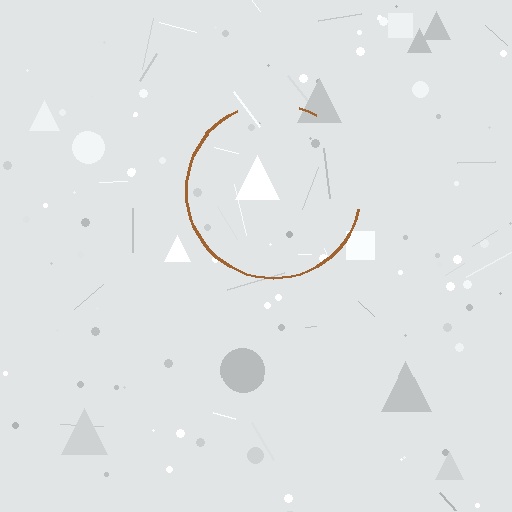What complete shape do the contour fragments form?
The contour fragments form a circle.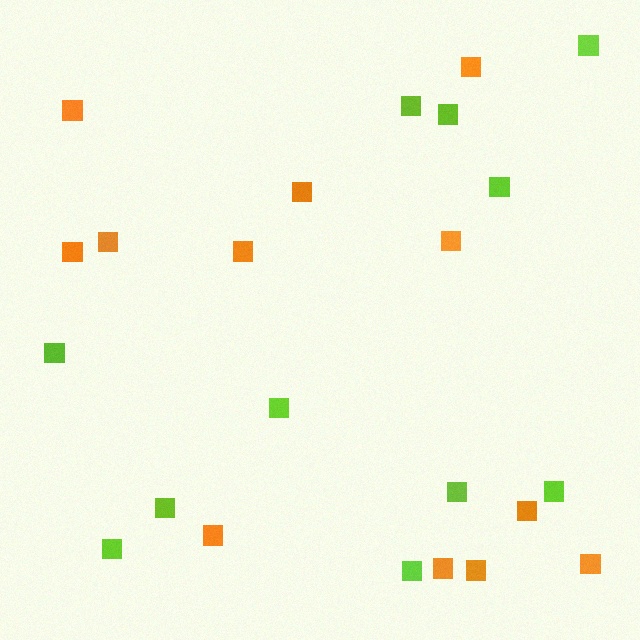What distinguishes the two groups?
There are 2 groups: one group of lime squares (11) and one group of orange squares (12).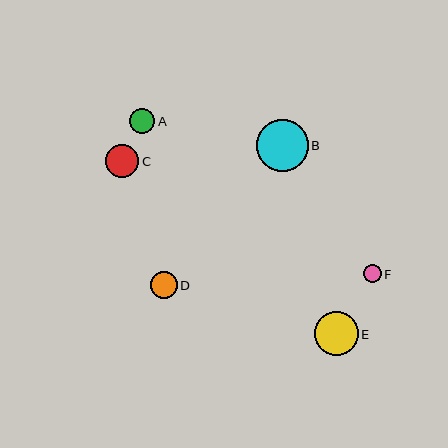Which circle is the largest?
Circle B is the largest with a size of approximately 52 pixels.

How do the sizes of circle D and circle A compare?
Circle D and circle A are approximately the same size.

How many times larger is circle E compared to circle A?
Circle E is approximately 1.8 times the size of circle A.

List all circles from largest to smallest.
From largest to smallest: B, E, C, D, A, F.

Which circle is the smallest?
Circle F is the smallest with a size of approximately 17 pixels.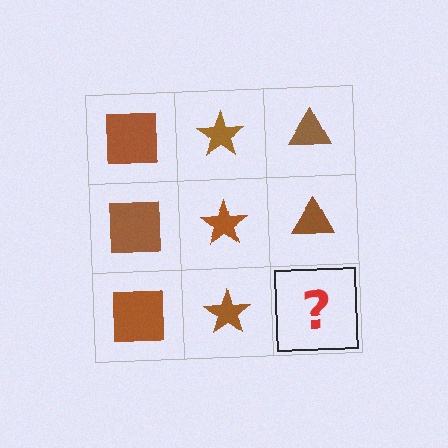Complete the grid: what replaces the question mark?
The question mark should be replaced with a brown triangle.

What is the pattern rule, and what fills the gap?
The rule is that each column has a consistent shape. The gap should be filled with a brown triangle.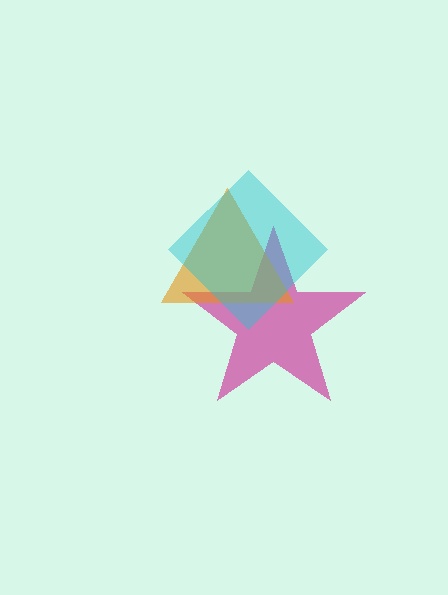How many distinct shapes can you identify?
There are 3 distinct shapes: a magenta star, an orange triangle, a cyan diamond.